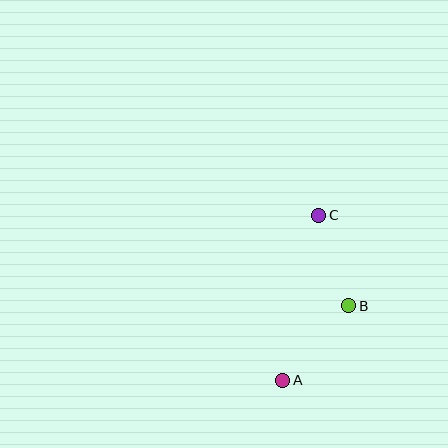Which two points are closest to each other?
Points B and C are closest to each other.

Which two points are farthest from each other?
Points A and C are farthest from each other.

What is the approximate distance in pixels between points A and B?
The distance between A and B is approximately 100 pixels.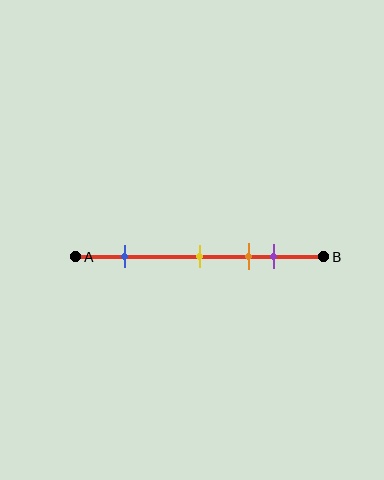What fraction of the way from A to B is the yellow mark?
The yellow mark is approximately 50% (0.5) of the way from A to B.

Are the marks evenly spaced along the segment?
No, the marks are not evenly spaced.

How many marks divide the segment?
There are 4 marks dividing the segment.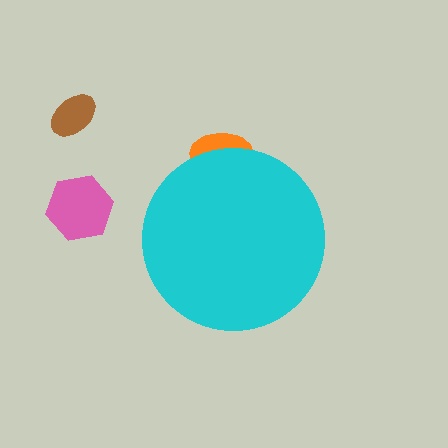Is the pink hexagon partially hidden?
No, the pink hexagon is fully visible.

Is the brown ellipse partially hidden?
No, the brown ellipse is fully visible.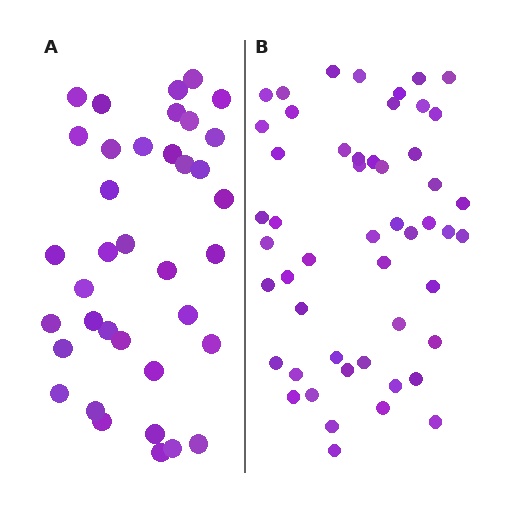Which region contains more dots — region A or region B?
Region B (the right region) has more dots.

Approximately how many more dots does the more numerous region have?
Region B has approximately 15 more dots than region A.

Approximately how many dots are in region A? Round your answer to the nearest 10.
About 40 dots. (The exact count is 37, which rounds to 40.)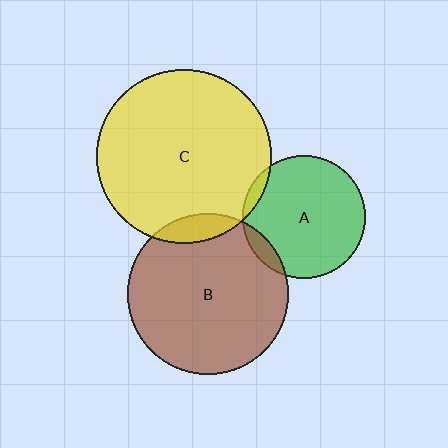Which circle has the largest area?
Circle C (yellow).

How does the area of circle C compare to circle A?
Approximately 2.0 times.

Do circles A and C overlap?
Yes.